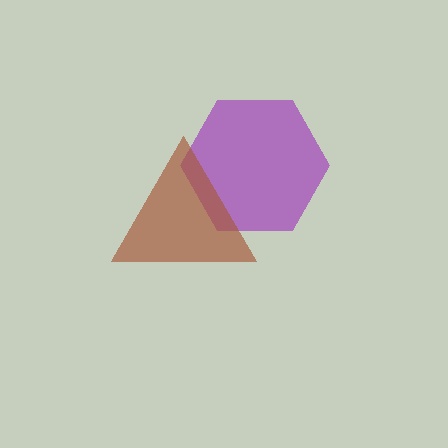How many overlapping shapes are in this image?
There are 2 overlapping shapes in the image.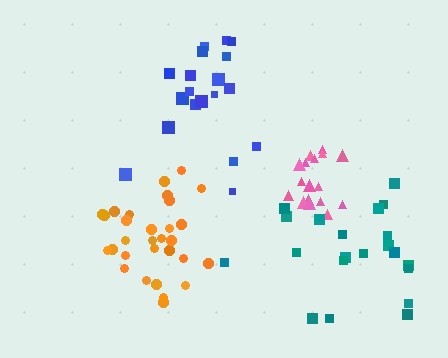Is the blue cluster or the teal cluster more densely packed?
Blue.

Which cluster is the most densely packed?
Pink.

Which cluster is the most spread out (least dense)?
Teal.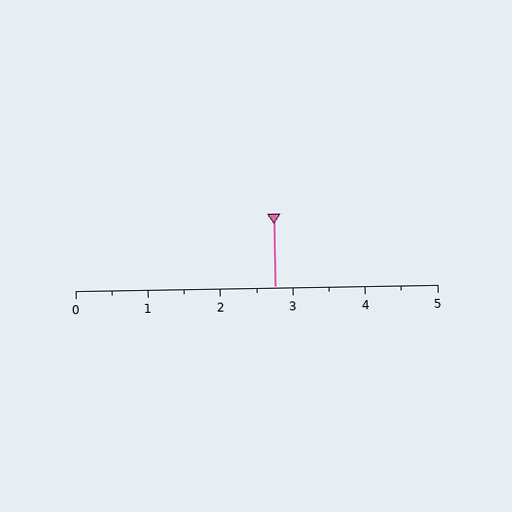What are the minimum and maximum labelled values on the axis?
The axis runs from 0 to 5.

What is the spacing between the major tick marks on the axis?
The major ticks are spaced 1 apart.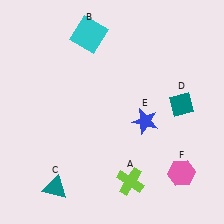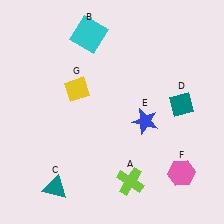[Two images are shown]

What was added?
A yellow diamond (G) was added in Image 2.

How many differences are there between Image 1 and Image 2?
There is 1 difference between the two images.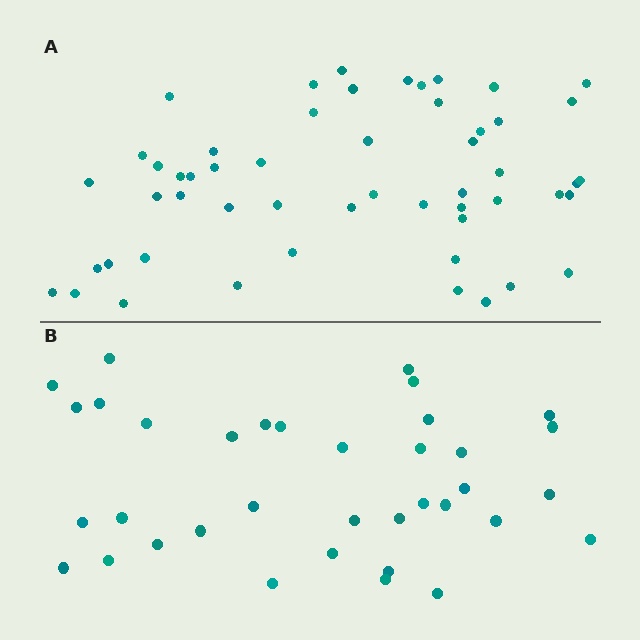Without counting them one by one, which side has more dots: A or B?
Region A (the top region) has more dots.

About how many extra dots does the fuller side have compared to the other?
Region A has approximately 15 more dots than region B.